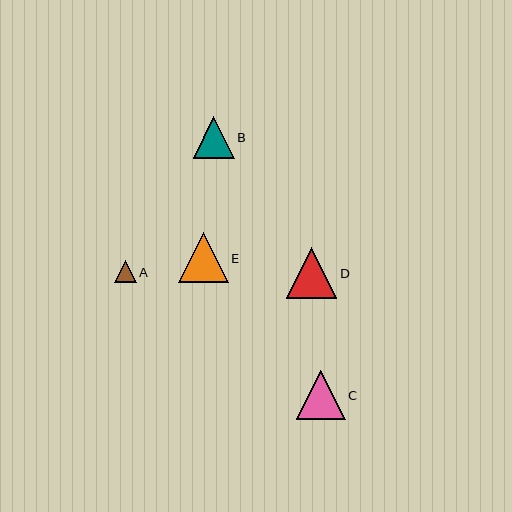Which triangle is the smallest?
Triangle A is the smallest with a size of approximately 22 pixels.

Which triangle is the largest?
Triangle D is the largest with a size of approximately 51 pixels.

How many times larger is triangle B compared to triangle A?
Triangle B is approximately 1.9 times the size of triangle A.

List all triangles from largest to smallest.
From largest to smallest: D, E, C, B, A.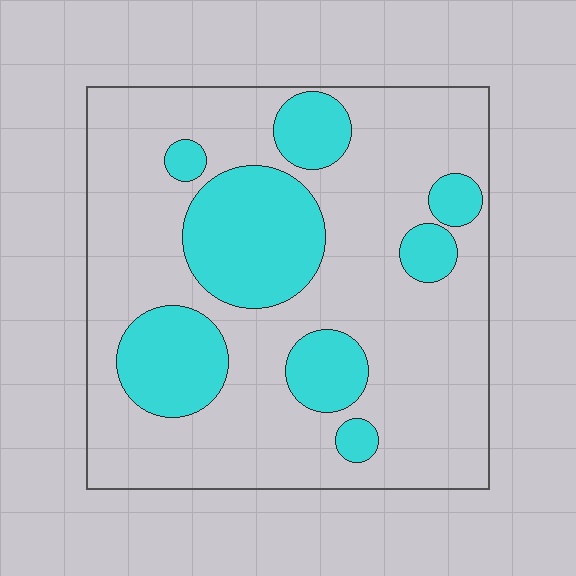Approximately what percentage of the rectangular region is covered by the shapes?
Approximately 25%.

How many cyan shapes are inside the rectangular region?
8.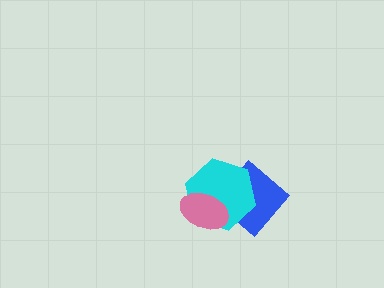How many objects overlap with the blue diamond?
2 objects overlap with the blue diamond.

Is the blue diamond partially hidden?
Yes, it is partially covered by another shape.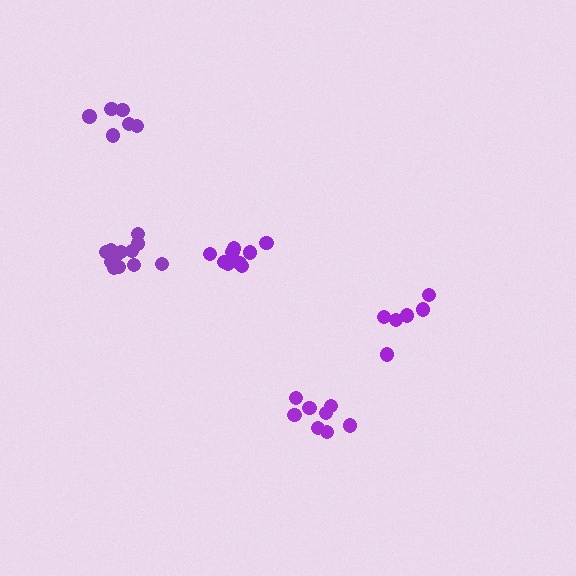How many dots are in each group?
Group 1: 12 dots, Group 2: 8 dots, Group 3: 9 dots, Group 4: 6 dots, Group 5: 6 dots (41 total).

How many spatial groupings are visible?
There are 5 spatial groupings.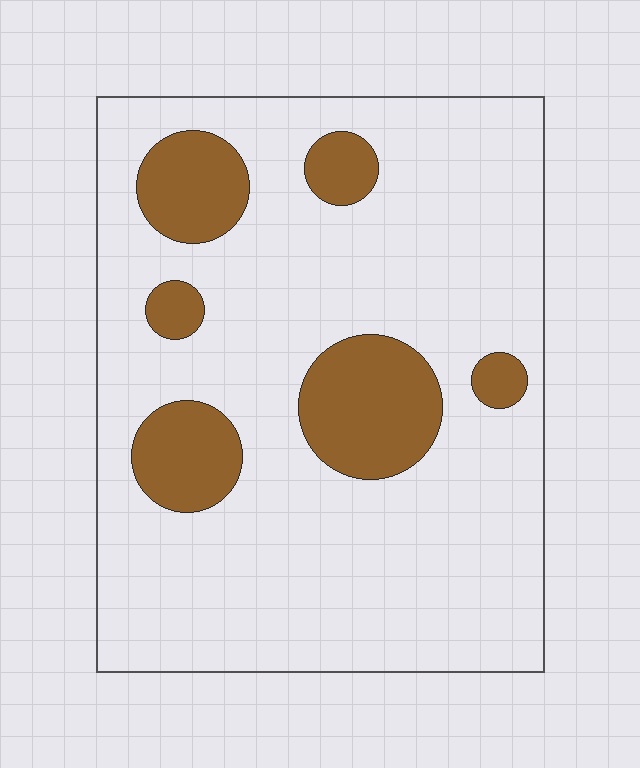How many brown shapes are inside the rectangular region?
6.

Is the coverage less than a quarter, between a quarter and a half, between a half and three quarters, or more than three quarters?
Less than a quarter.